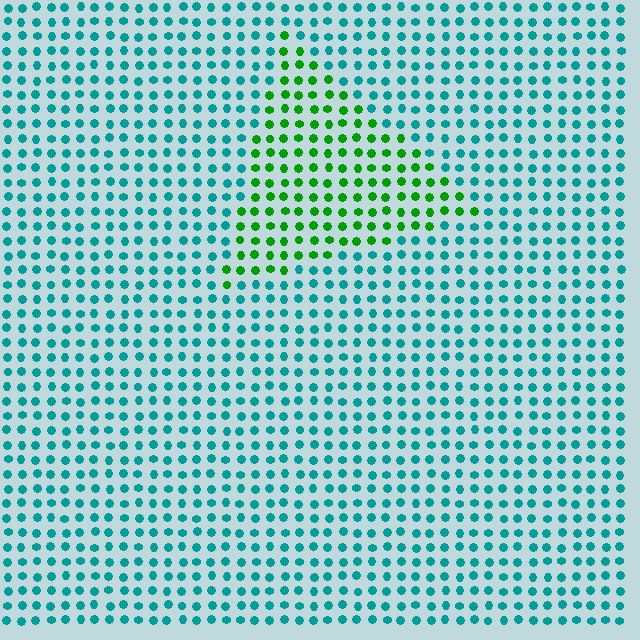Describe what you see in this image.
The image is filled with small teal elements in a uniform arrangement. A triangle-shaped region is visible where the elements are tinted to a slightly different hue, forming a subtle color boundary.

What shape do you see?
I see a triangle.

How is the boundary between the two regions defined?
The boundary is defined purely by a slight shift in hue (about 56 degrees). Spacing, size, and orientation are identical on both sides.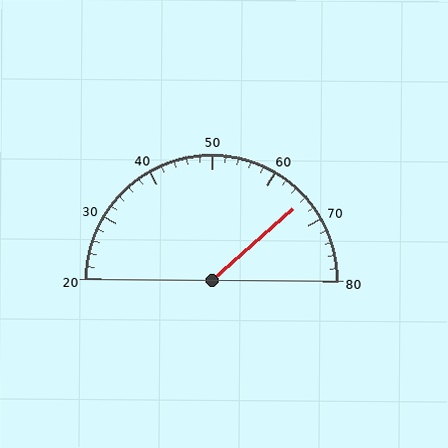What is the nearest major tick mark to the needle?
The nearest major tick mark is 70.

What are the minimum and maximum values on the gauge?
The gauge ranges from 20 to 80.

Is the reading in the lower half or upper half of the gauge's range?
The reading is in the upper half of the range (20 to 80).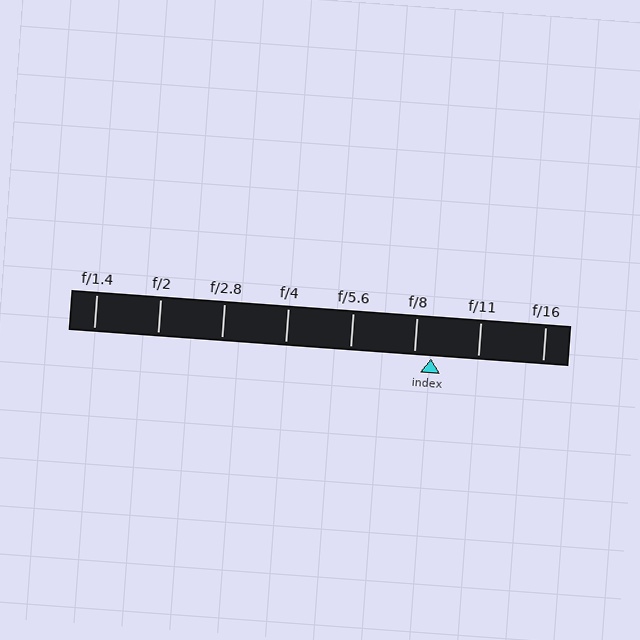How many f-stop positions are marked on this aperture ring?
There are 8 f-stop positions marked.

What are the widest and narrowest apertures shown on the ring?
The widest aperture shown is f/1.4 and the narrowest is f/16.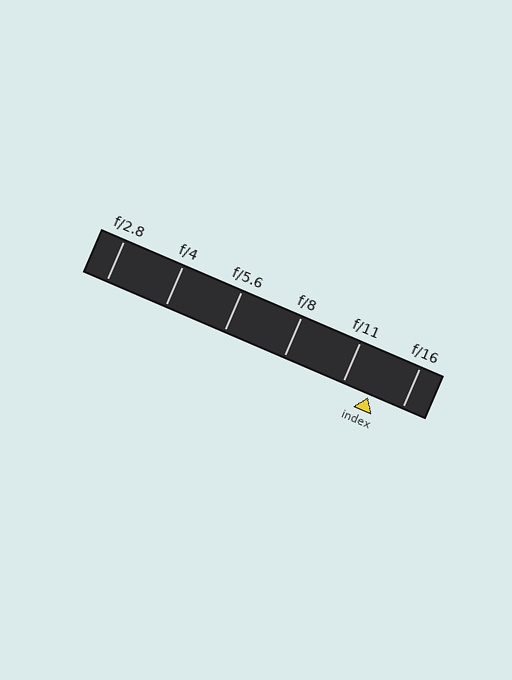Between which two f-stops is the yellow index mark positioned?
The index mark is between f/11 and f/16.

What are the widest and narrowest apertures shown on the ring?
The widest aperture shown is f/2.8 and the narrowest is f/16.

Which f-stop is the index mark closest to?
The index mark is closest to f/11.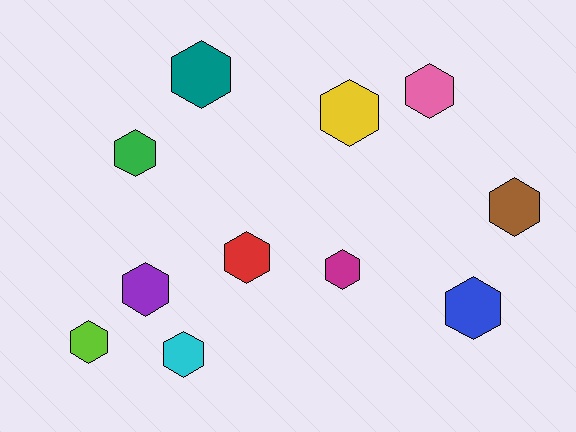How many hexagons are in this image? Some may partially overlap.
There are 11 hexagons.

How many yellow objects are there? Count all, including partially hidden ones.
There is 1 yellow object.